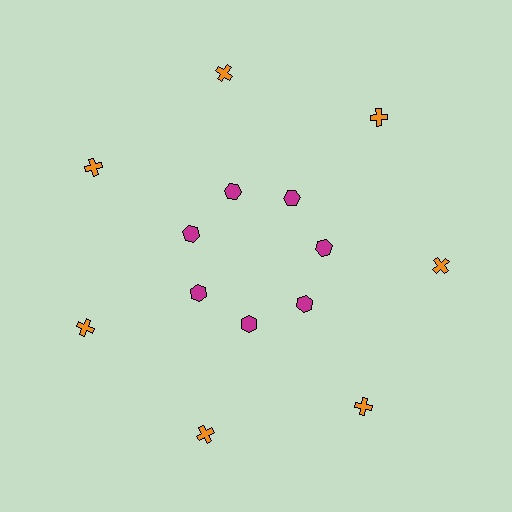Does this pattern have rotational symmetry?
Yes, this pattern has 7-fold rotational symmetry. It looks the same after rotating 51 degrees around the center.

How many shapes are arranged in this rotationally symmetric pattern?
There are 14 shapes, arranged in 7 groups of 2.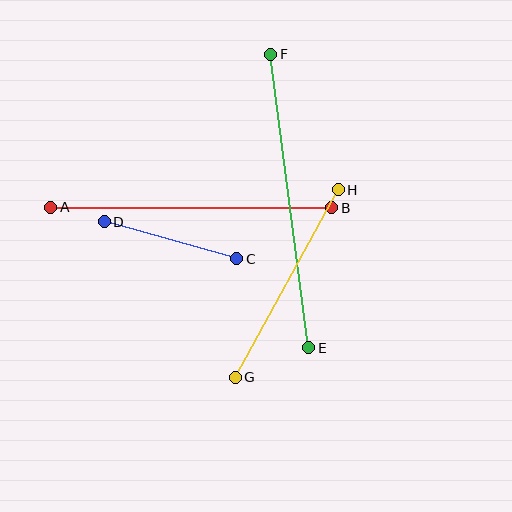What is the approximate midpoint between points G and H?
The midpoint is at approximately (287, 284) pixels.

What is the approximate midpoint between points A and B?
The midpoint is at approximately (191, 208) pixels.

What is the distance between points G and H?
The distance is approximately 214 pixels.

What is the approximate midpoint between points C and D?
The midpoint is at approximately (171, 240) pixels.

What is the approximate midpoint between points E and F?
The midpoint is at approximately (290, 201) pixels.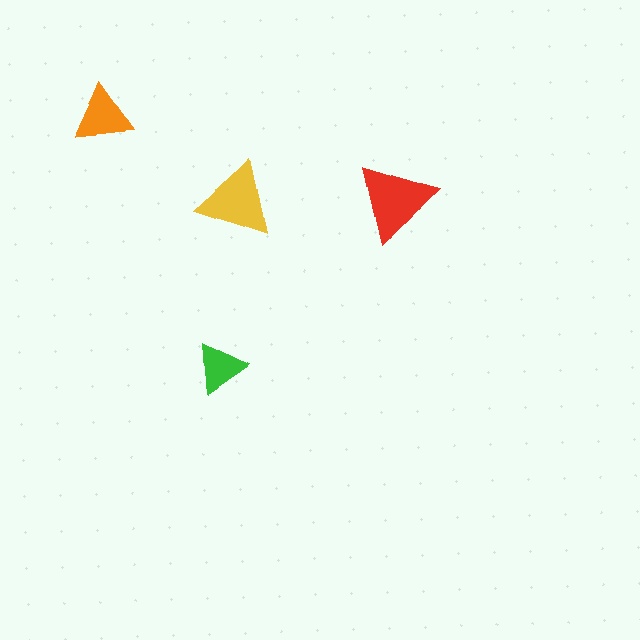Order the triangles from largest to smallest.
the red one, the yellow one, the orange one, the green one.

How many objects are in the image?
There are 4 objects in the image.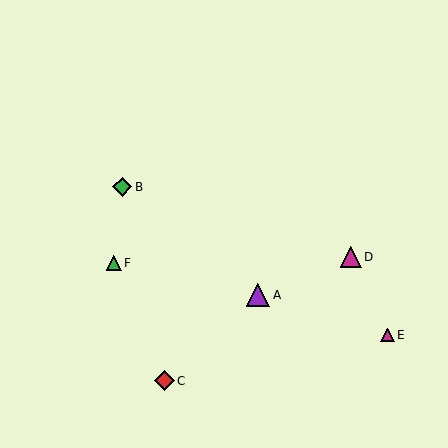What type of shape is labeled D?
Shape D is a magenta triangle.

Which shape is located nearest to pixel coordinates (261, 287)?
The purple triangle (labeled A) at (258, 295) is nearest to that location.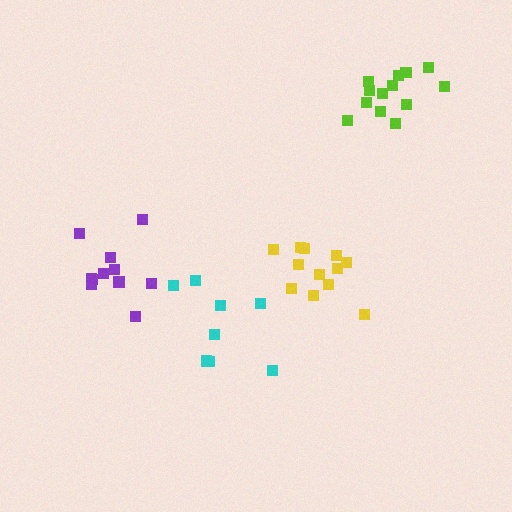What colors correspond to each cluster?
The clusters are colored: purple, lime, yellow, cyan.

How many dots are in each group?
Group 1: 11 dots, Group 2: 13 dots, Group 3: 12 dots, Group 4: 8 dots (44 total).